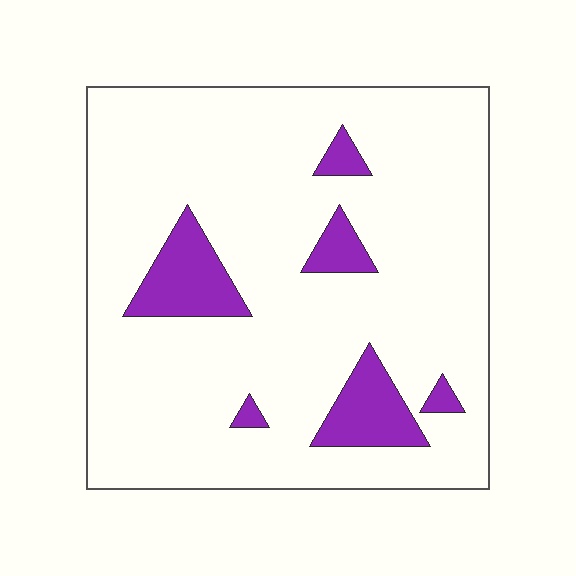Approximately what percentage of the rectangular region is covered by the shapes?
Approximately 10%.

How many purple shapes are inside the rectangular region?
6.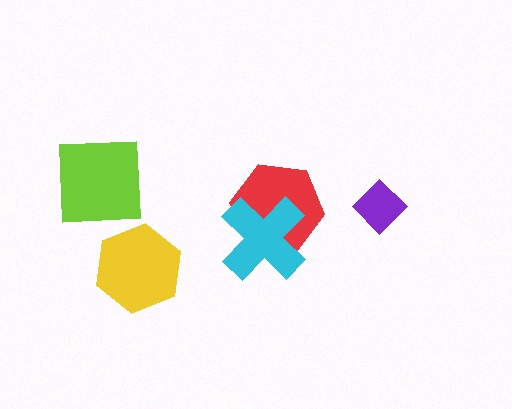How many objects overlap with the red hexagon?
1 object overlaps with the red hexagon.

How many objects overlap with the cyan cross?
1 object overlaps with the cyan cross.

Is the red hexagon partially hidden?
Yes, it is partially covered by another shape.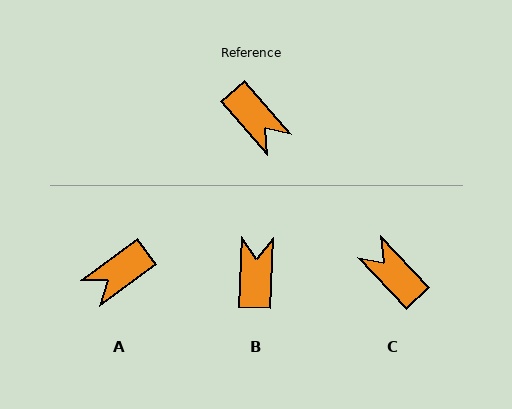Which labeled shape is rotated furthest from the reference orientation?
C, about 177 degrees away.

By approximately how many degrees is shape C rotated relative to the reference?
Approximately 177 degrees clockwise.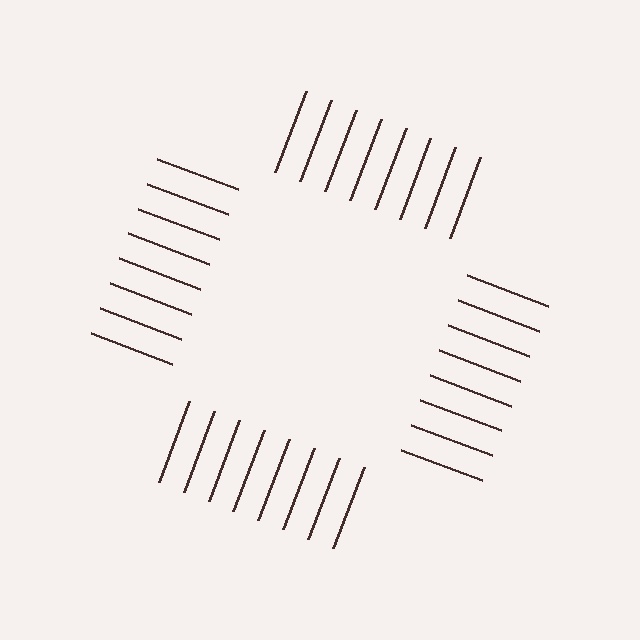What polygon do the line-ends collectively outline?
An illusory square — the line segments terminate on its edges but no continuous stroke is drawn.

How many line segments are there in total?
32 — 8 along each of the 4 edges.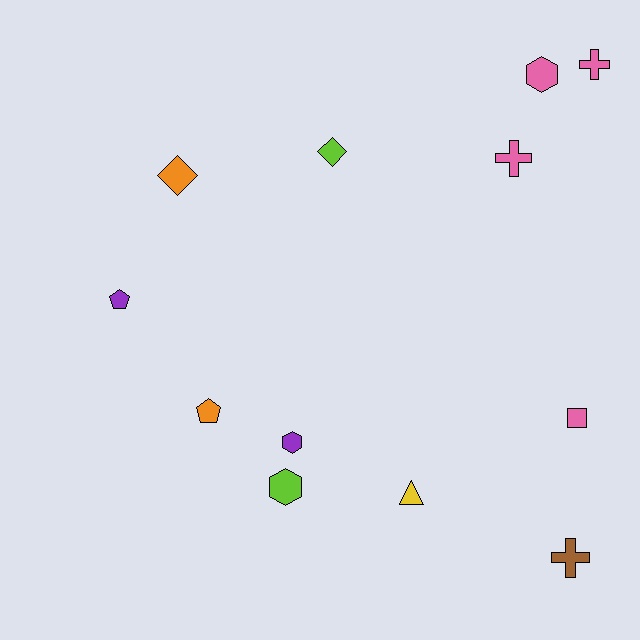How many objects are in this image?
There are 12 objects.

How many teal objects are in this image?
There are no teal objects.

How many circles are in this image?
There are no circles.